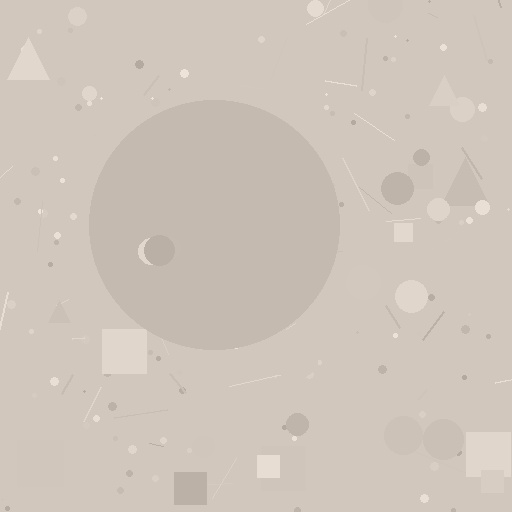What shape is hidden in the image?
A circle is hidden in the image.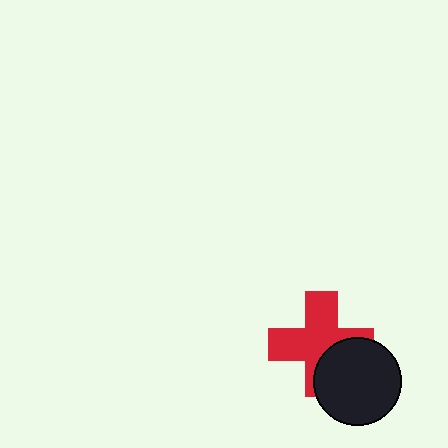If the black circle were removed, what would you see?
You would see the complete red cross.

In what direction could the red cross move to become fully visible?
The red cross could move toward the upper-left. That would shift it out from behind the black circle entirely.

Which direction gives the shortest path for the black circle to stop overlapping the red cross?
Moving toward the lower-right gives the shortest separation.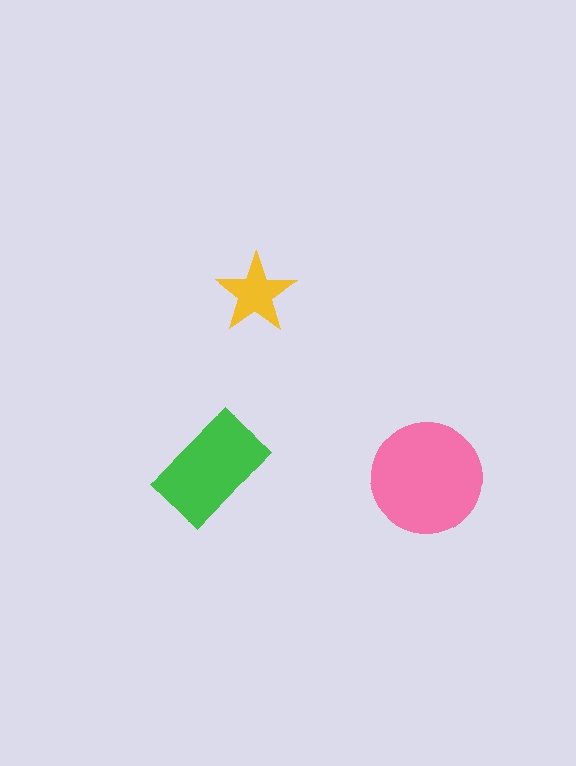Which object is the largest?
The pink circle.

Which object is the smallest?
The yellow star.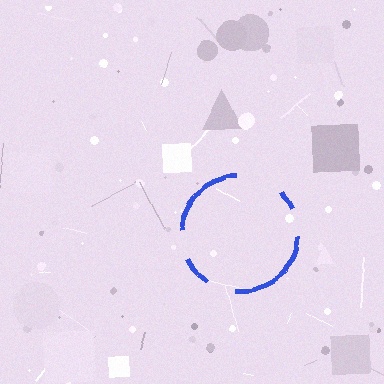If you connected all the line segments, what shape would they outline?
They would outline a circle.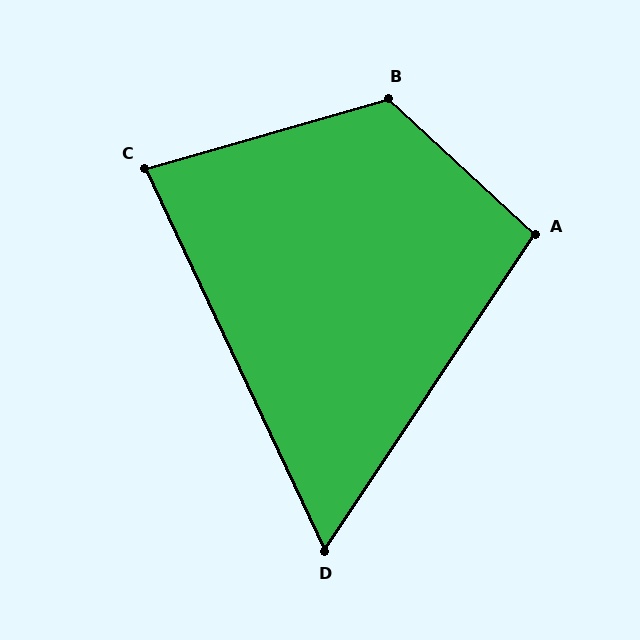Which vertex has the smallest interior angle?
D, at approximately 59 degrees.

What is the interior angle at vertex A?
Approximately 99 degrees (obtuse).